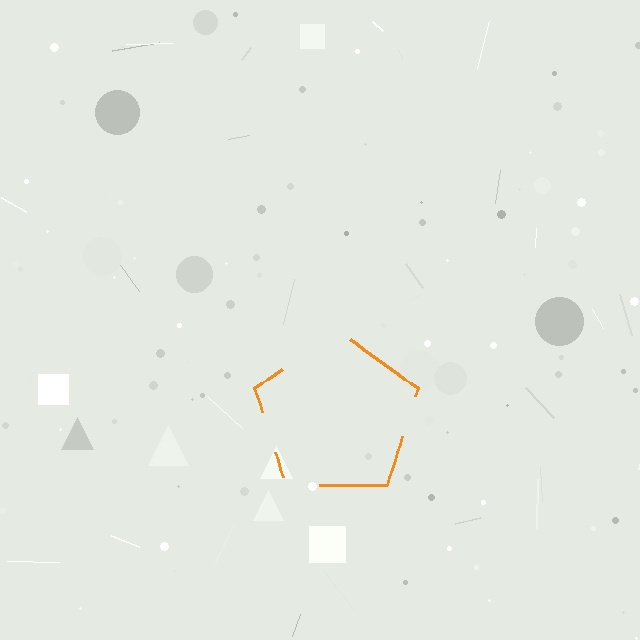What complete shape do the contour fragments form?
The contour fragments form a pentagon.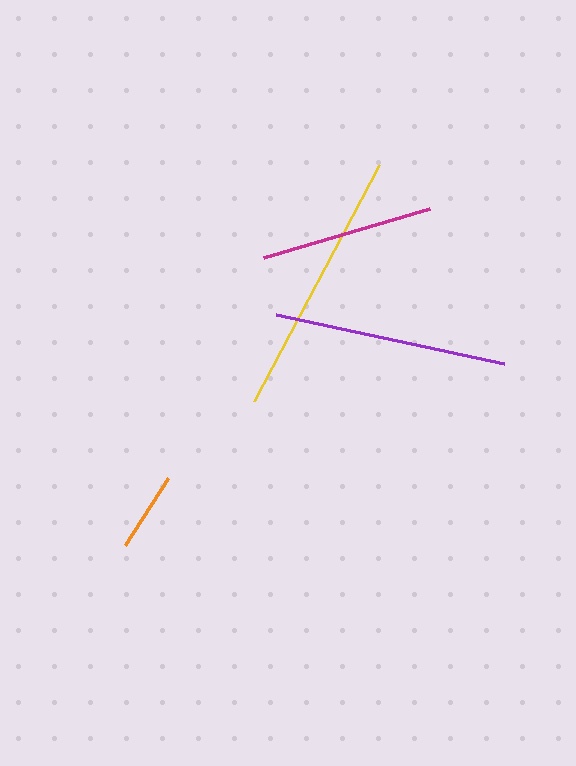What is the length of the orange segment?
The orange segment is approximately 80 pixels long.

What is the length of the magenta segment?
The magenta segment is approximately 173 pixels long.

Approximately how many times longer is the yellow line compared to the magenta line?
The yellow line is approximately 1.5 times the length of the magenta line.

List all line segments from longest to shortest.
From longest to shortest: yellow, purple, magenta, orange.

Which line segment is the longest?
The yellow line is the longest at approximately 267 pixels.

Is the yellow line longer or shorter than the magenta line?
The yellow line is longer than the magenta line.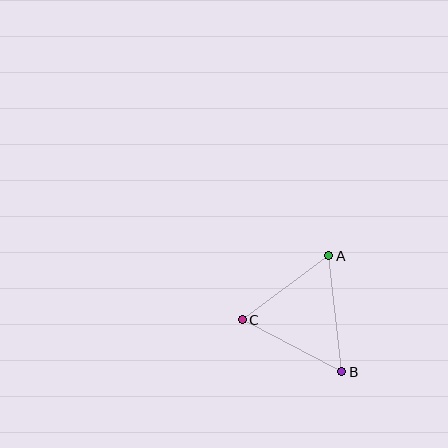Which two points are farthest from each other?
Points A and B are farthest from each other.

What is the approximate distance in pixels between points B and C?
The distance between B and C is approximately 112 pixels.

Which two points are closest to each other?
Points A and C are closest to each other.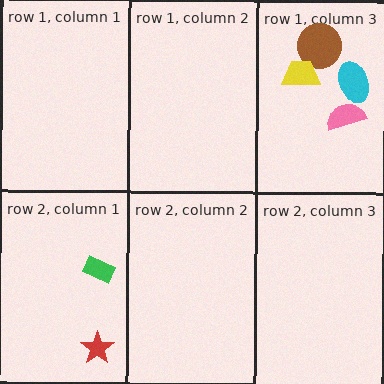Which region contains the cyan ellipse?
The row 1, column 3 region.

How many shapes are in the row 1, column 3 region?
4.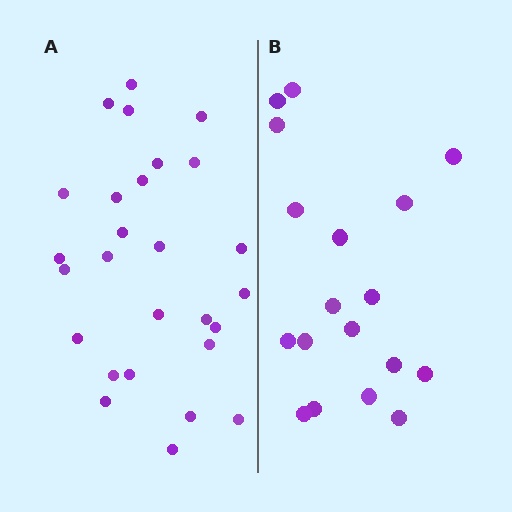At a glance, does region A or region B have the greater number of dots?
Region A (the left region) has more dots.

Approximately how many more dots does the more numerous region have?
Region A has roughly 8 or so more dots than region B.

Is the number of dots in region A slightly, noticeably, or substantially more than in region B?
Region A has substantially more. The ratio is roughly 1.5 to 1.